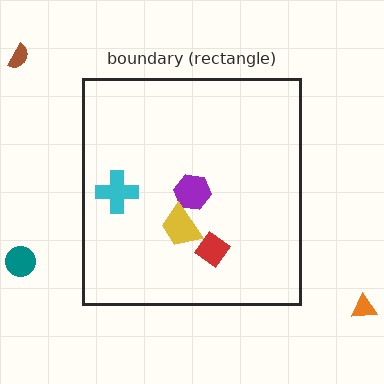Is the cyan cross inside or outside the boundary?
Inside.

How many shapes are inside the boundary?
4 inside, 3 outside.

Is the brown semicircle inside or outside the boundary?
Outside.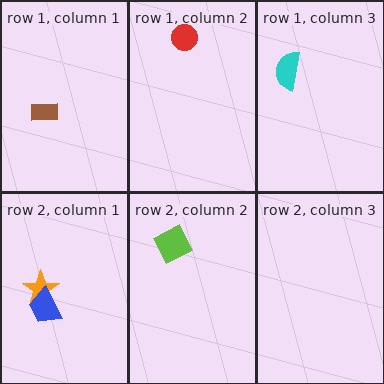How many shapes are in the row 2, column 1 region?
2.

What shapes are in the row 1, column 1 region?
The brown rectangle.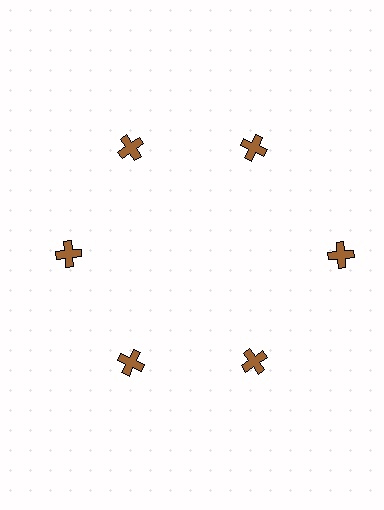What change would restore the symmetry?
The symmetry would be restored by moving it inward, back onto the ring so that all 6 crosses sit at equal angles and equal distance from the center.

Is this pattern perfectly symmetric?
No. The 6 brown crosses are arranged in a ring, but one element near the 3 o'clock position is pushed outward from the center, breaking the 6-fold rotational symmetry.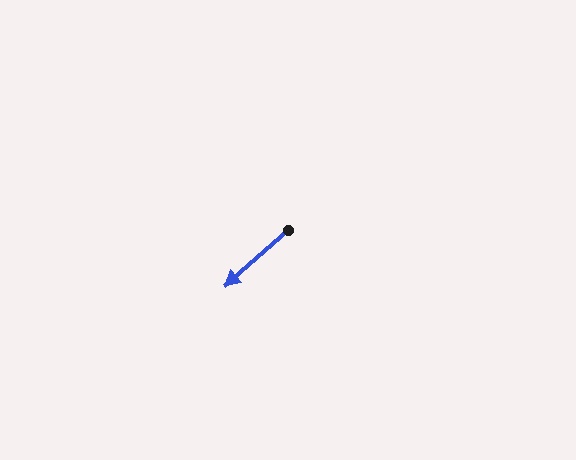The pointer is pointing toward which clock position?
Roughly 8 o'clock.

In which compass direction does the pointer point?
Southwest.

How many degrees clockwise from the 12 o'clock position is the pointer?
Approximately 228 degrees.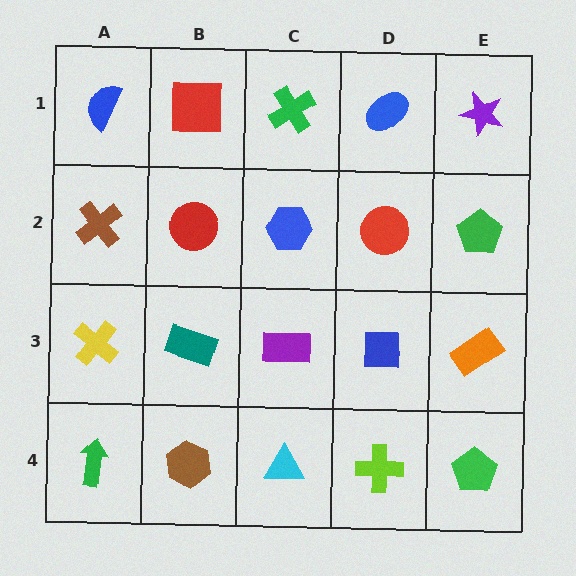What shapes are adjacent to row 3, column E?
A green pentagon (row 2, column E), a green pentagon (row 4, column E), a blue square (row 3, column D).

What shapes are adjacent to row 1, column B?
A red circle (row 2, column B), a blue semicircle (row 1, column A), a green cross (row 1, column C).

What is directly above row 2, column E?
A purple star.